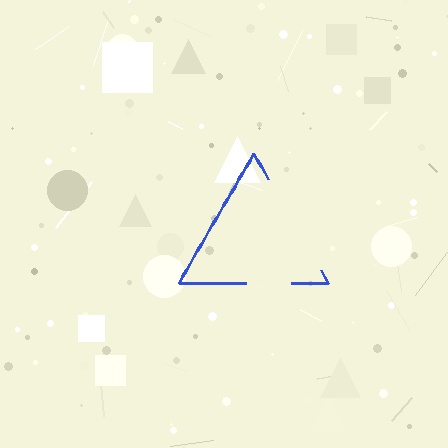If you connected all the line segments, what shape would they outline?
They would outline a triangle.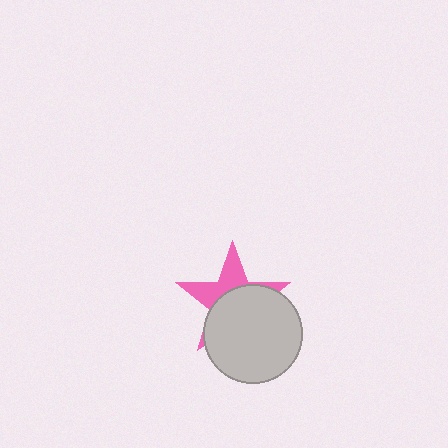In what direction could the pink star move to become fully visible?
The pink star could move up. That would shift it out from behind the light gray circle entirely.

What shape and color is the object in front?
The object in front is a light gray circle.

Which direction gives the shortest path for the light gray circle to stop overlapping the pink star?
Moving down gives the shortest separation.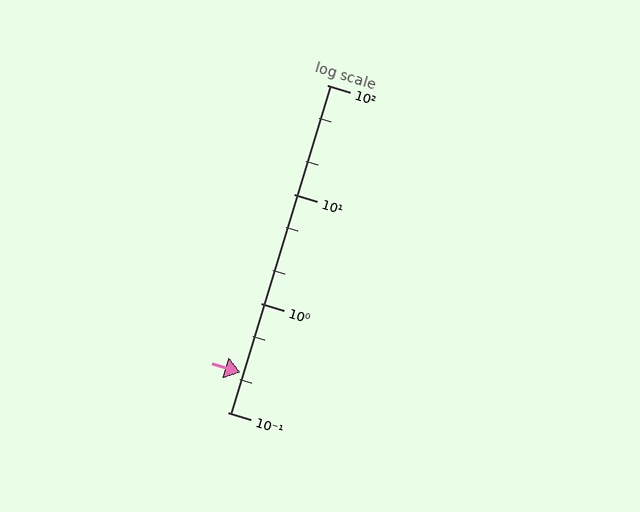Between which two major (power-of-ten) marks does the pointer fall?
The pointer is between 0.1 and 1.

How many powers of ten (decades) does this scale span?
The scale spans 3 decades, from 0.1 to 100.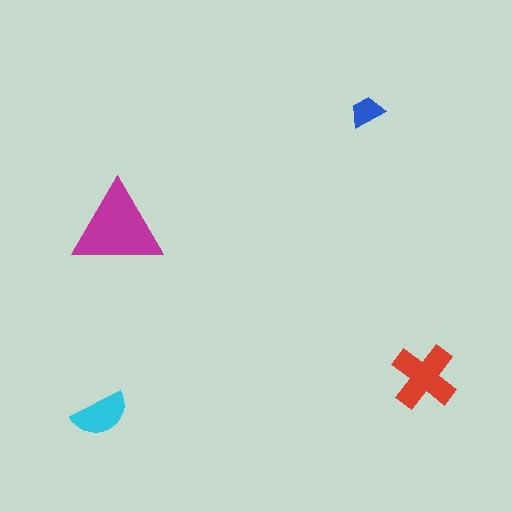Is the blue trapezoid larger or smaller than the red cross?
Smaller.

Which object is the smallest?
The blue trapezoid.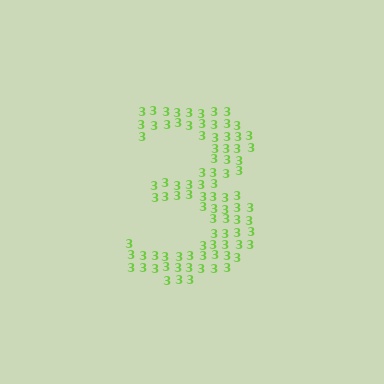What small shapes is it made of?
It is made of small digit 3's.